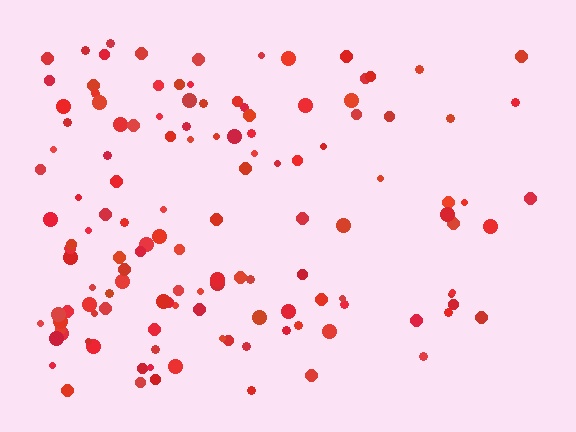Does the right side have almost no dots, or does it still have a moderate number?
Still a moderate number, just noticeably fewer than the left.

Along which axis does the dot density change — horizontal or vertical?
Horizontal.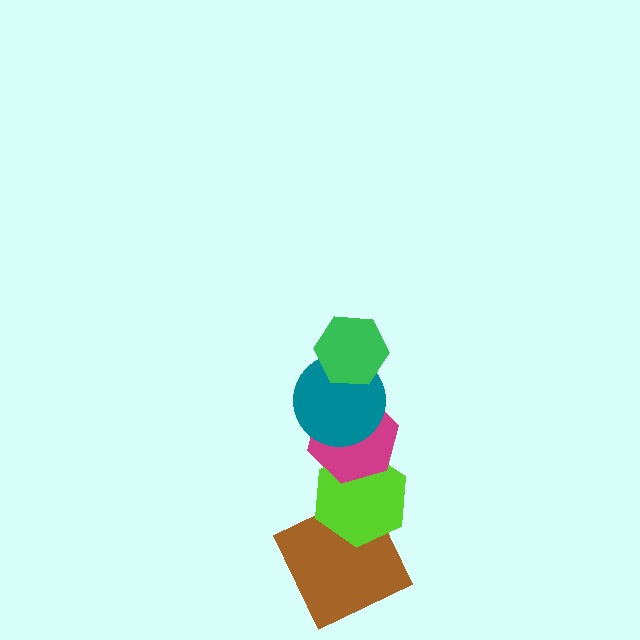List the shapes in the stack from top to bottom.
From top to bottom: the green hexagon, the teal circle, the magenta hexagon, the lime hexagon, the brown square.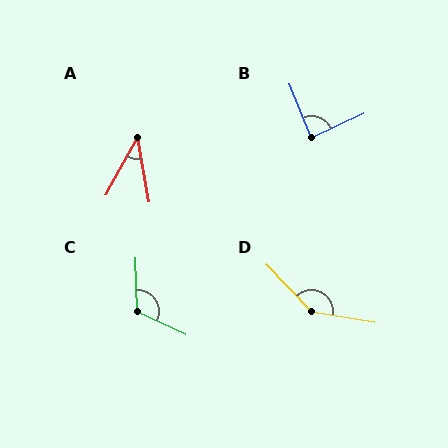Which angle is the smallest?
A, at approximately 38 degrees.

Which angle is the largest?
D, at approximately 143 degrees.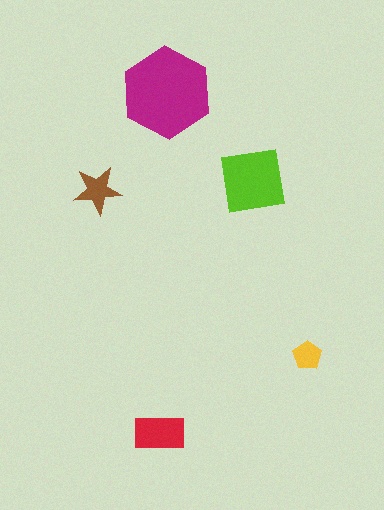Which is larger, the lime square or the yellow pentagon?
The lime square.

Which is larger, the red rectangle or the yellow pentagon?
The red rectangle.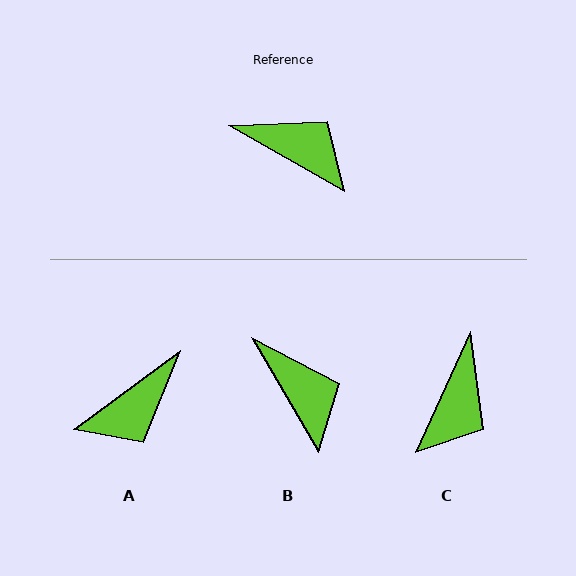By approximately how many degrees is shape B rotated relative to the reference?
Approximately 30 degrees clockwise.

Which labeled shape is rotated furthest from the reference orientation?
A, about 114 degrees away.